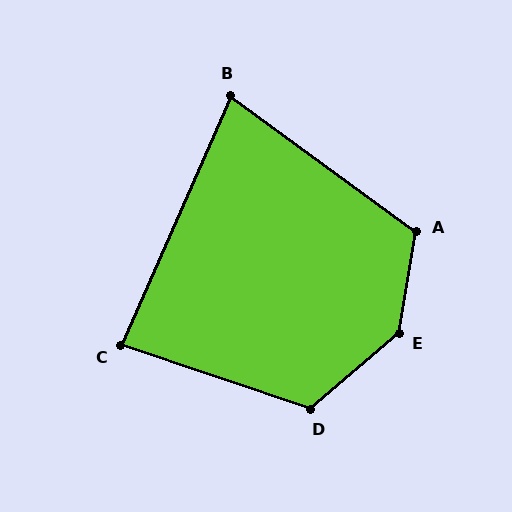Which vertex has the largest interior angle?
E, at approximately 140 degrees.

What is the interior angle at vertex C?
Approximately 85 degrees (acute).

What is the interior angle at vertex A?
Approximately 116 degrees (obtuse).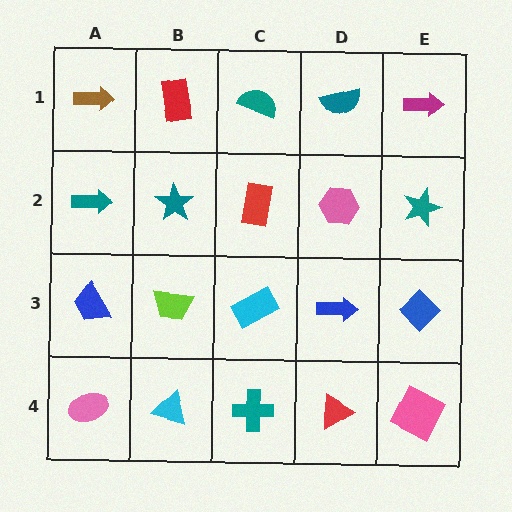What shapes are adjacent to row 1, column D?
A pink hexagon (row 2, column D), a teal semicircle (row 1, column C), a magenta arrow (row 1, column E).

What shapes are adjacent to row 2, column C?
A teal semicircle (row 1, column C), a cyan rectangle (row 3, column C), a teal star (row 2, column B), a pink hexagon (row 2, column D).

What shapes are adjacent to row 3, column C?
A red rectangle (row 2, column C), a teal cross (row 4, column C), a lime trapezoid (row 3, column B), a blue arrow (row 3, column D).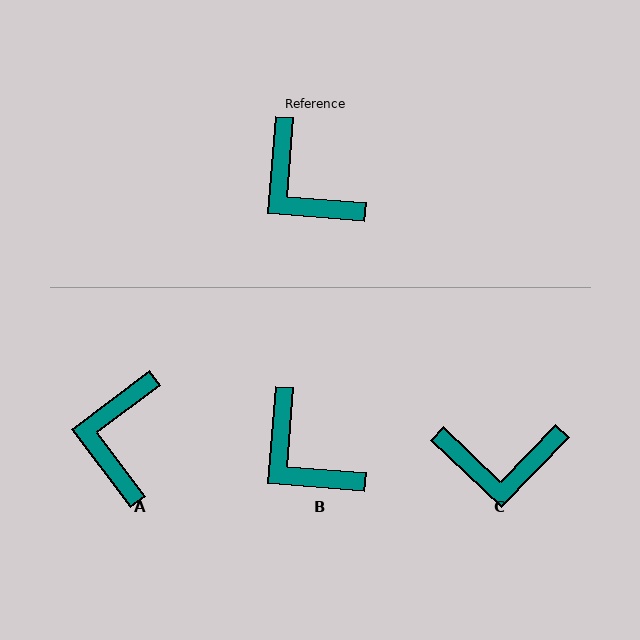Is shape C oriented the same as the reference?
No, it is off by about 51 degrees.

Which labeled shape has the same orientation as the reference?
B.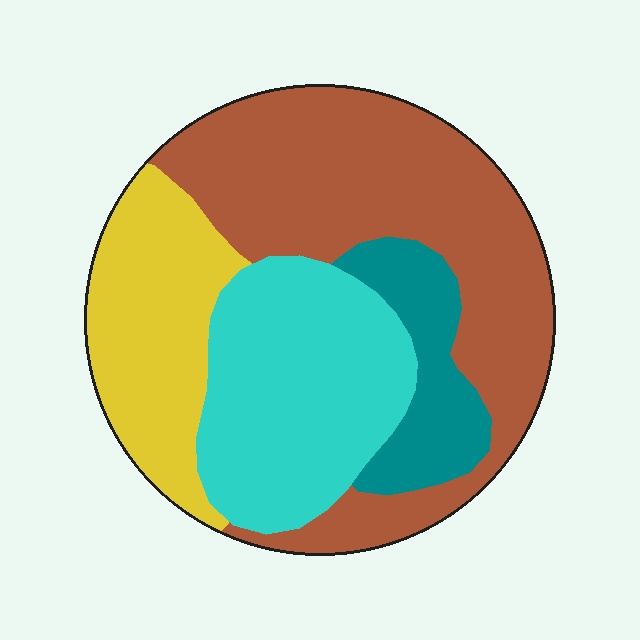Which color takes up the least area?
Teal, at roughly 10%.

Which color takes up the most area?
Brown, at roughly 45%.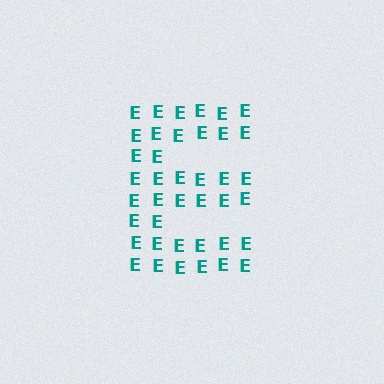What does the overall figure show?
The overall figure shows the letter E.